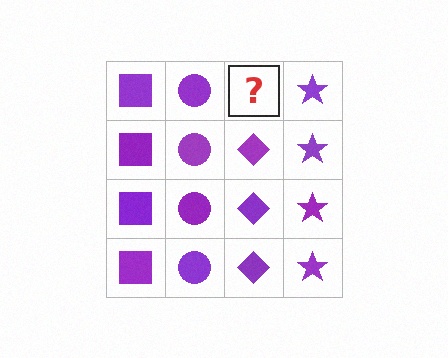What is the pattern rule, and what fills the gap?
The rule is that each column has a consistent shape. The gap should be filled with a purple diamond.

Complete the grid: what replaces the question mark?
The question mark should be replaced with a purple diamond.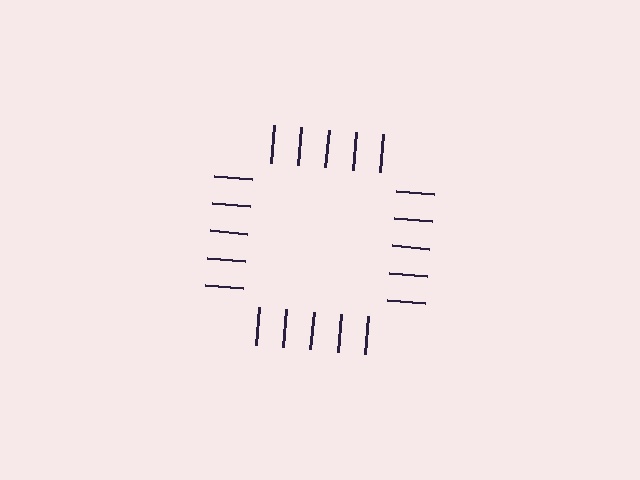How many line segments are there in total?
20 — 5 along each of the 4 edges.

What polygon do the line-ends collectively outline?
An illusory square — the line segments terminate on its edges but no continuous stroke is drawn.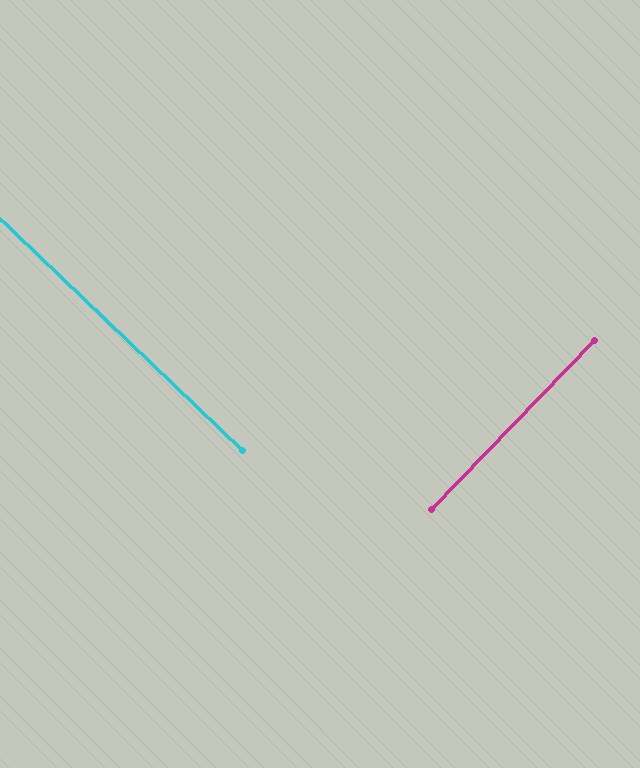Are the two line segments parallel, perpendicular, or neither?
Perpendicular — they meet at approximately 90°.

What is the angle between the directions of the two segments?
Approximately 90 degrees.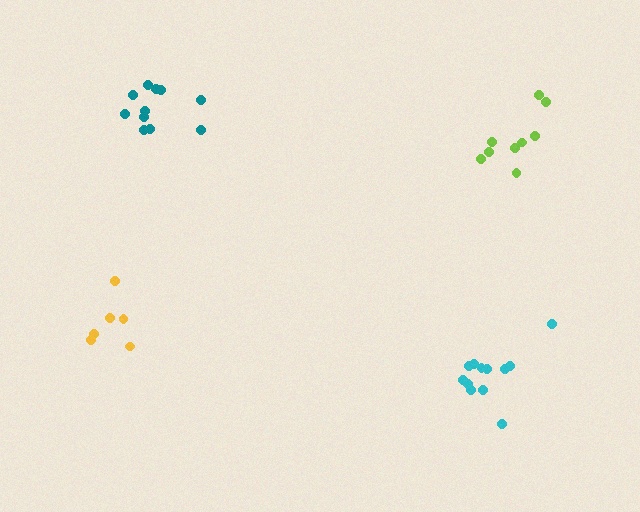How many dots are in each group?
Group 1: 6 dots, Group 2: 12 dots, Group 3: 9 dots, Group 4: 11 dots (38 total).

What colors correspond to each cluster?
The clusters are colored: yellow, cyan, lime, teal.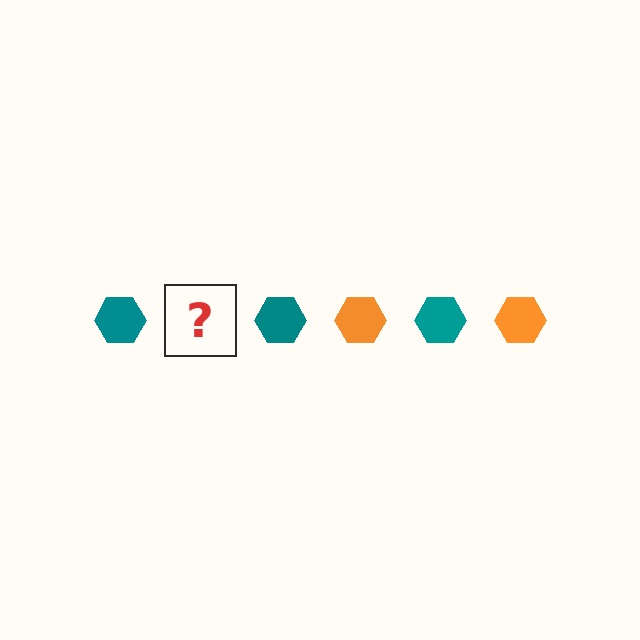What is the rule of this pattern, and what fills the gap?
The rule is that the pattern cycles through teal, orange hexagons. The gap should be filled with an orange hexagon.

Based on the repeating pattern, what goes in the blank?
The blank should be an orange hexagon.